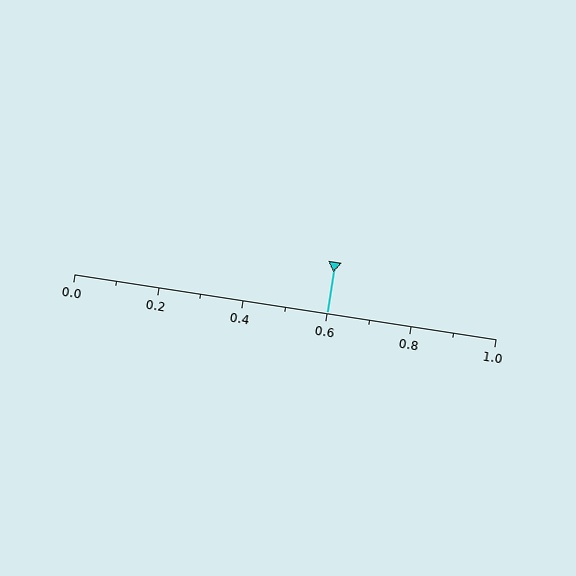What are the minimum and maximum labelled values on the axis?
The axis runs from 0.0 to 1.0.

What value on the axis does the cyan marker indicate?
The marker indicates approximately 0.6.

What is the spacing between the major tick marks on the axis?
The major ticks are spaced 0.2 apart.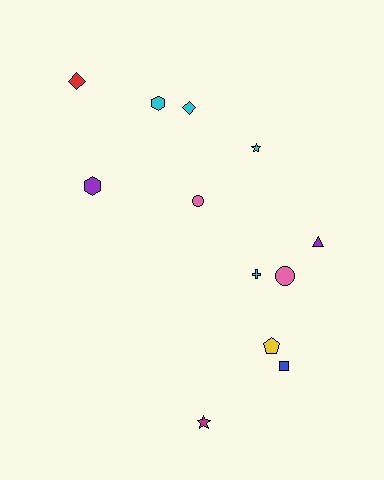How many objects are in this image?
There are 12 objects.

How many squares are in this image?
There is 1 square.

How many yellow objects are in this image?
There is 1 yellow object.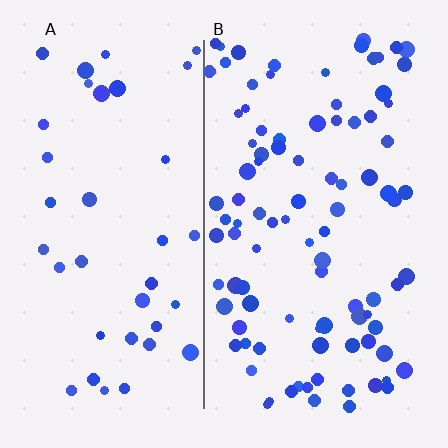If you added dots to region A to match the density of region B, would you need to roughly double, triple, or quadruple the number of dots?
Approximately double.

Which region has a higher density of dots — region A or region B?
B (the right).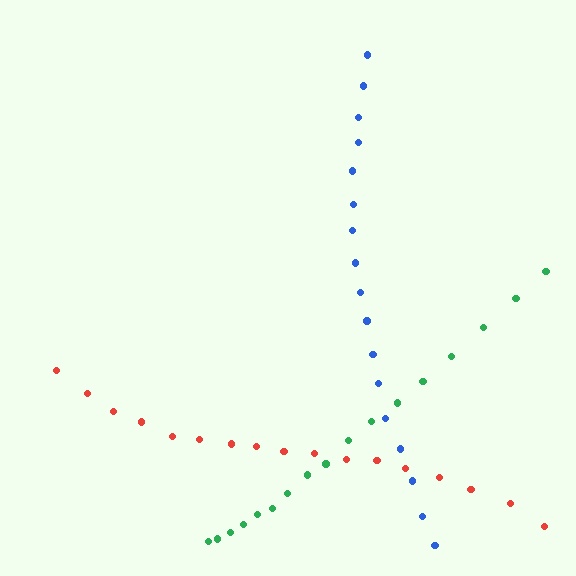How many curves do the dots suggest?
There are 3 distinct paths.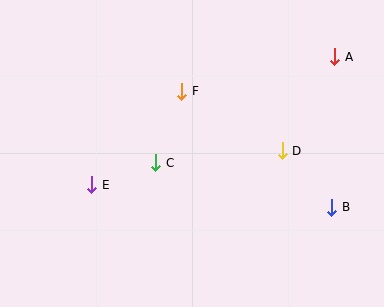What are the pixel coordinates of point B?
Point B is at (332, 207).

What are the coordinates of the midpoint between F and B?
The midpoint between F and B is at (257, 149).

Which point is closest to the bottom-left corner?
Point E is closest to the bottom-left corner.